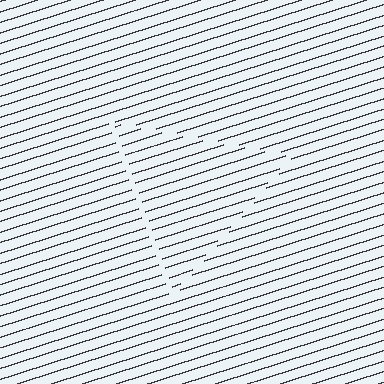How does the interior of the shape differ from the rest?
The interior of the shape contains the same grating, shifted by half a period — the contour is defined by the phase discontinuity where line-ends from the inner and outer gratings abut.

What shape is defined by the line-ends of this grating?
An illusory triangle. The interior of the shape contains the same grating, shifted by half a period — the contour is defined by the phase discontinuity where line-ends from the inner and outer gratings abut.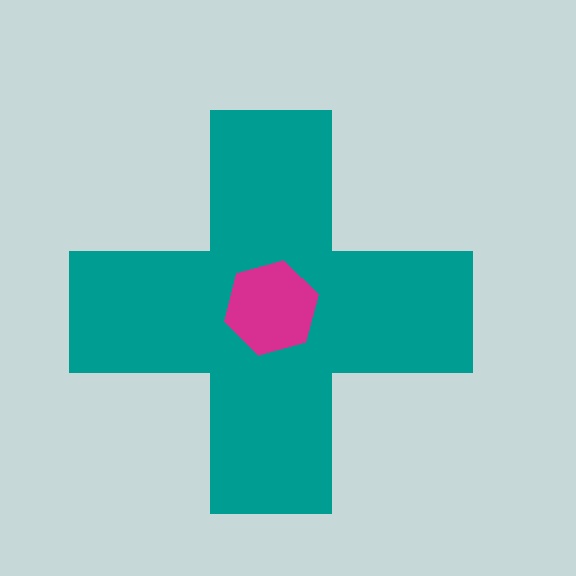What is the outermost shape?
The teal cross.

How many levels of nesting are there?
2.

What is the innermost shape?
The magenta hexagon.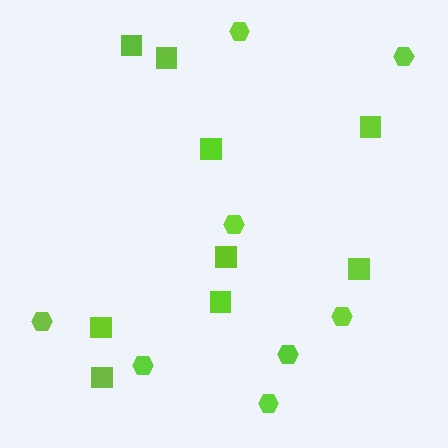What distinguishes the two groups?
There are 2 groups: one group of squares (9) and one group of hexagons (8).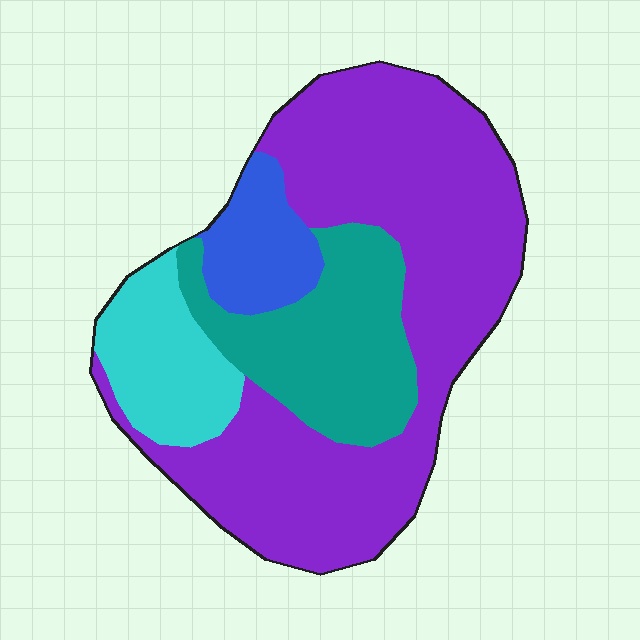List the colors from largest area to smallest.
From largest to smallest: purple, teal, cyan, blue.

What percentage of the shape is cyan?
Cyan covers roughly 15% of the shape.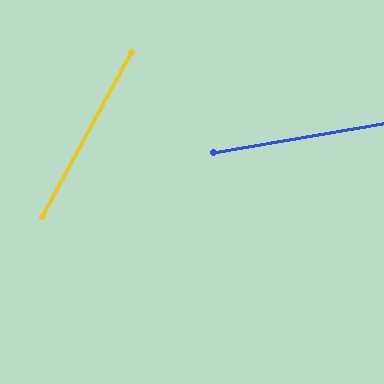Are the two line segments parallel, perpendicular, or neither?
Neither parallel nor perpendicular — they differ by about 52°.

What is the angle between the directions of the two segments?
Approximately 52 degrees.